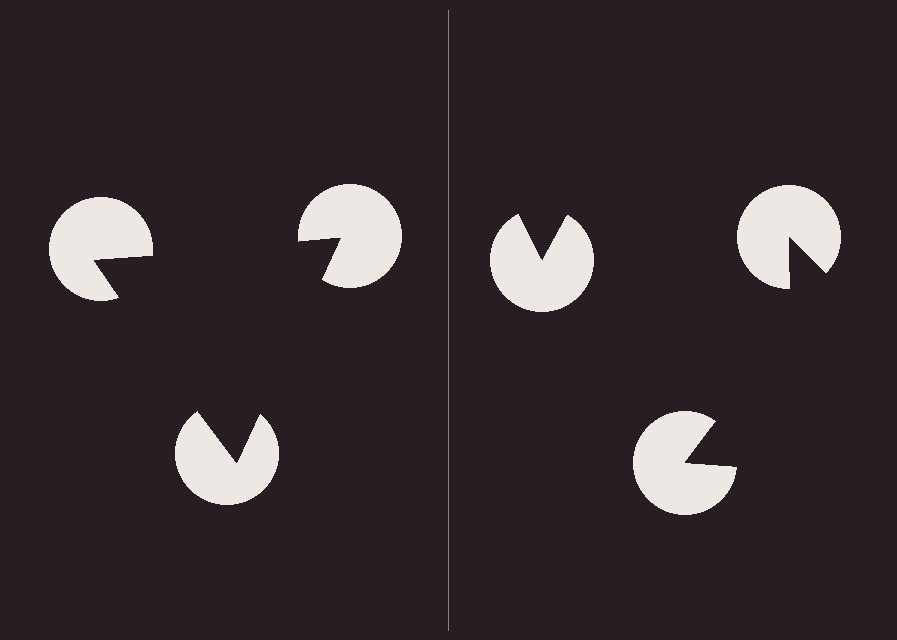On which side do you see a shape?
An illusory triangle appears on the left side. On the right side the wedge cuts are rotated, so no coherent shape forms.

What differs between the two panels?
The pac-man discs are positioned identically on both sides; only the wedge orientations differ. On the left they align to a triangle; on the right they are misaligned.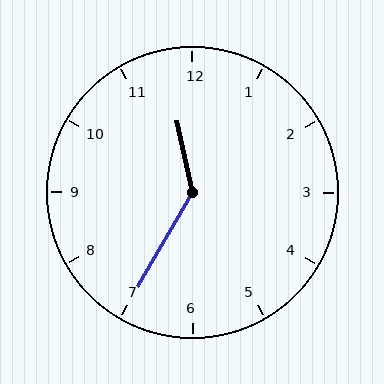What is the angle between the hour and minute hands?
Approximately 138 degrees.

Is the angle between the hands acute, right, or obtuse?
It is obtuse.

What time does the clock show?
11:35.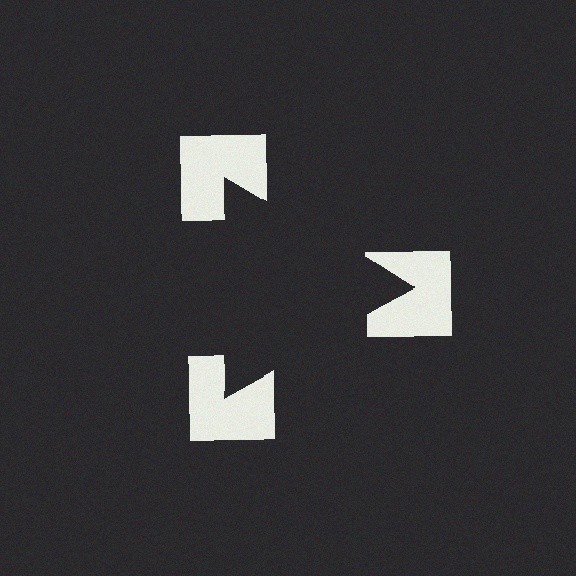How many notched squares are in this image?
There are 3 — one at each vertex of the illusory triangle.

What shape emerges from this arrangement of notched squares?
An illusory triangle — its edges are inferred from the aligned wedge cuts in the notched squares, not physically drawn.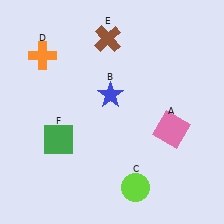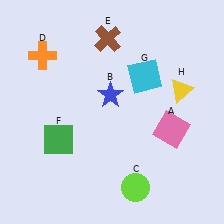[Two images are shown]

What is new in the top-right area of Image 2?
A yellow triangle (H) was added in the top-right area of Image 2.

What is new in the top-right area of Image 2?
A cyan square (G) was added in the top-right area of Image 2.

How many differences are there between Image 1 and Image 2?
There are 2 differences between the two images.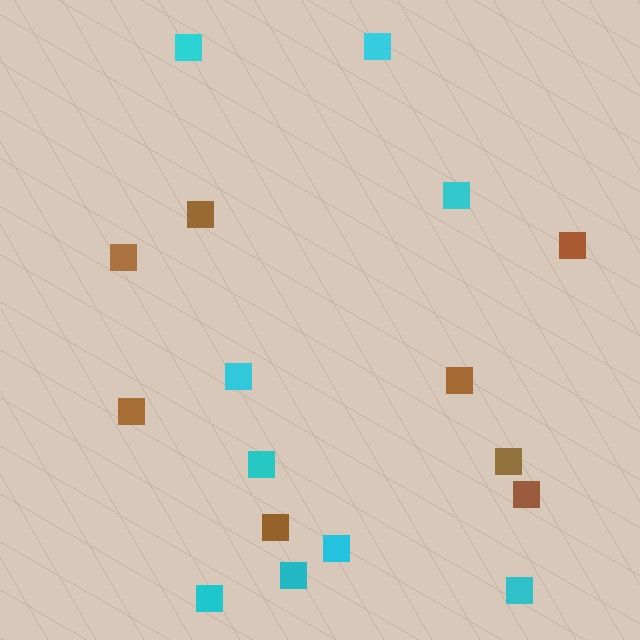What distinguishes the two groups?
There are 2 groups: one group of brown squares (8) and one group of cyan squares (9).